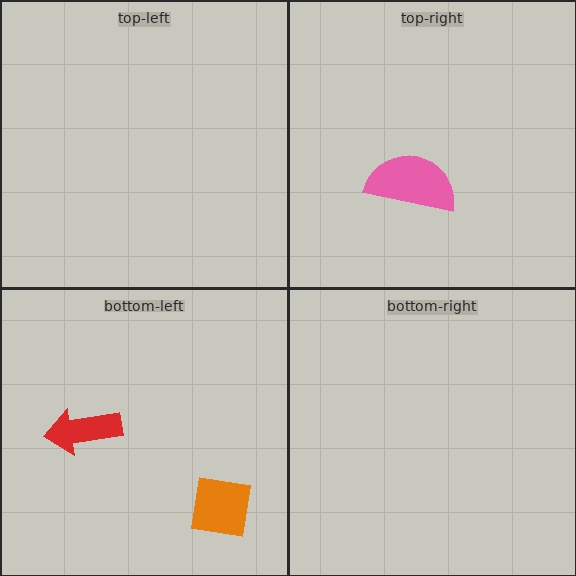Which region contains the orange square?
The bottom-left region.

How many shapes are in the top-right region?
1.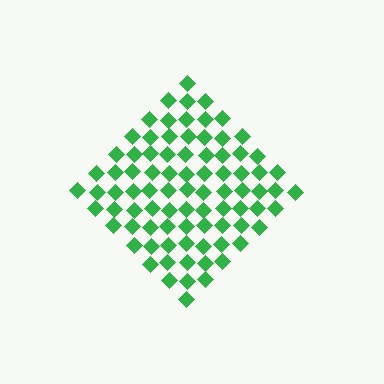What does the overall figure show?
The overall figure shows a diamond.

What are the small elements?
The small elements are diamonds.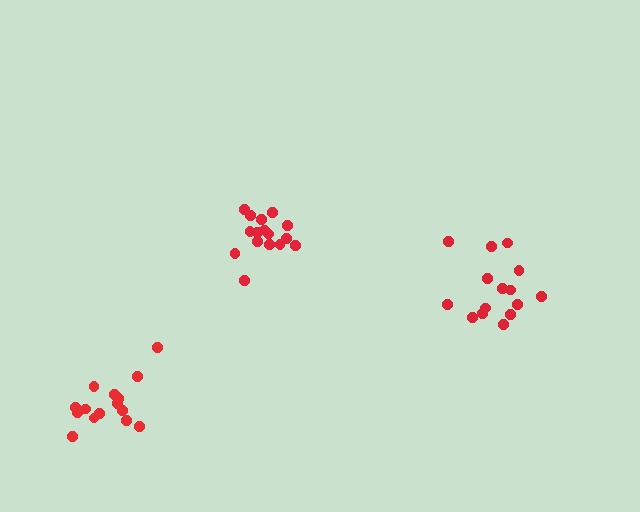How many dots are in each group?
Group 1: 15 dots, Group 2: 16 dots, Group 3: 15 dots (46 total).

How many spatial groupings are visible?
There are 3 spatial groupings.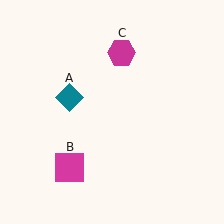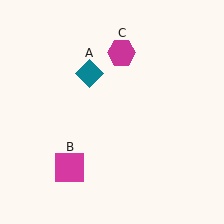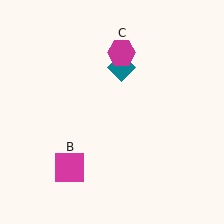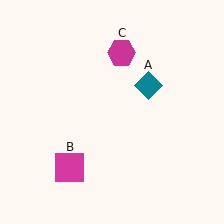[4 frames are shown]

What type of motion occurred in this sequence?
The teal diamond (object A) rotated clockwise around the center of the scene.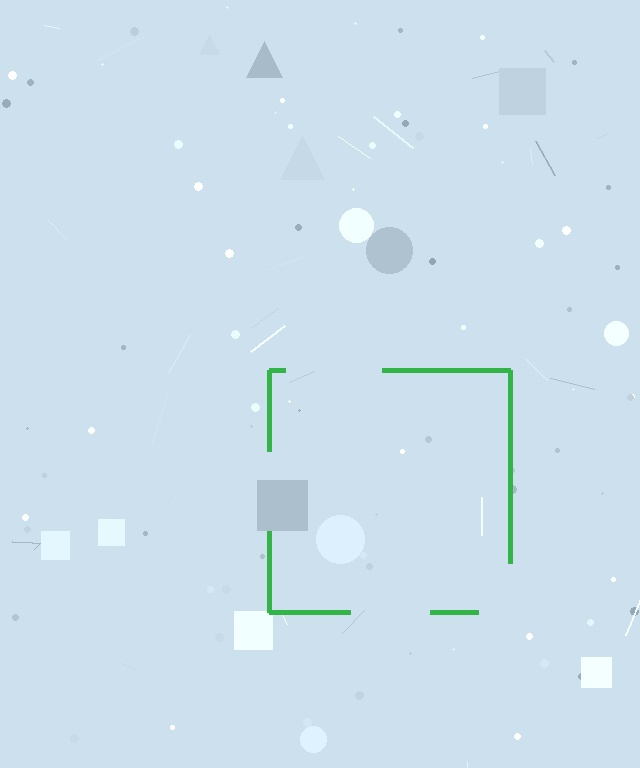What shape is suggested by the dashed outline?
The dashed outline suggests a square.